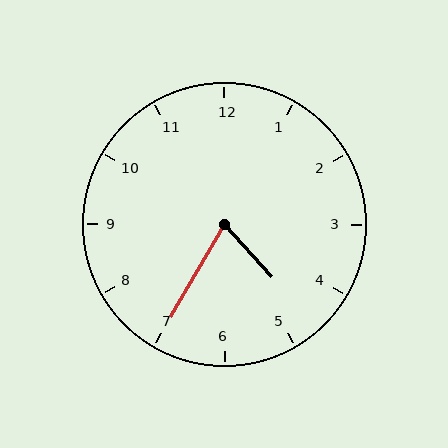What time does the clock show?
4:35.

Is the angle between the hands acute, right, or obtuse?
It is acute.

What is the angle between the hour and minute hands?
Approximately 72 degrees.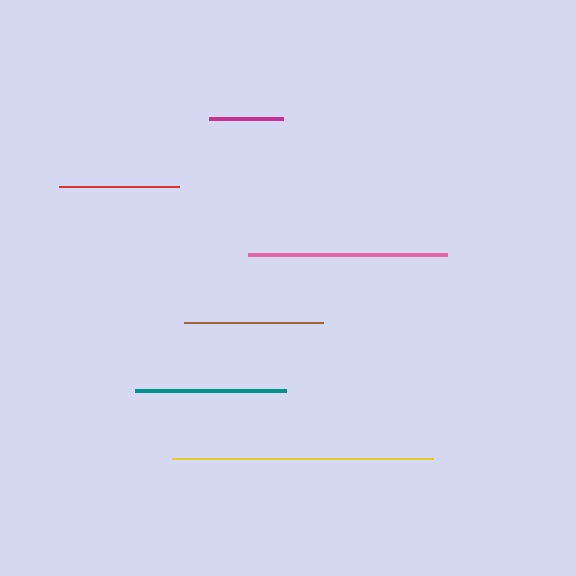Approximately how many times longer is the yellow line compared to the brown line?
The yellow line is approximately 1.9 times the length of the brown line.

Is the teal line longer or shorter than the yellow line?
The yellow line is longer than the teal line.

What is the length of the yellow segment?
The yellow segment is approximately 261 pixels long.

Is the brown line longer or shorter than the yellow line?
The yellow line is longer than the brown line.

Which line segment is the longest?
The yellow line is the longest at approximately 261 pixels.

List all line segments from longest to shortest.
From longest to shortest: yellow, pink, teal, brown, red, magenta.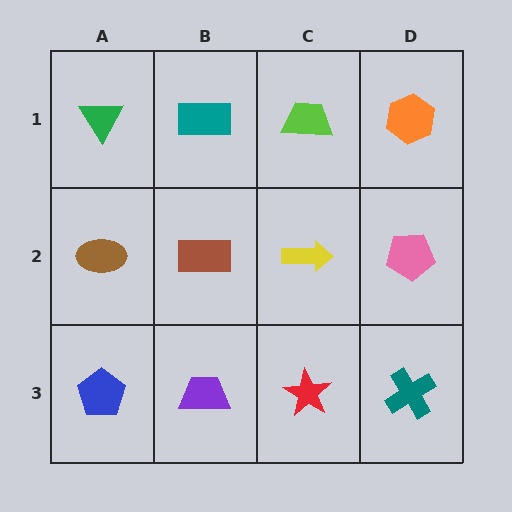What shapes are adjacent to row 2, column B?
A teal rectangle (row 1, column B), a purple trapezoid (row 3, column B), a brown ellipse (row 2, column A), a yellow arrow (row 2, column C).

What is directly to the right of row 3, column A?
A purple trapezoid.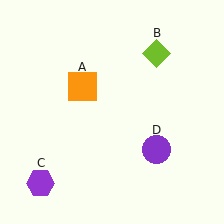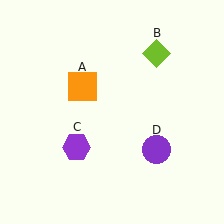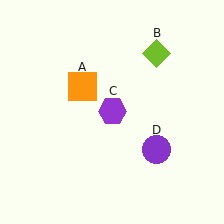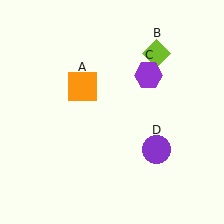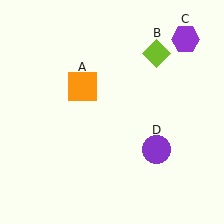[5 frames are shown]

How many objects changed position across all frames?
1 object changed position: purple hexagon (object C).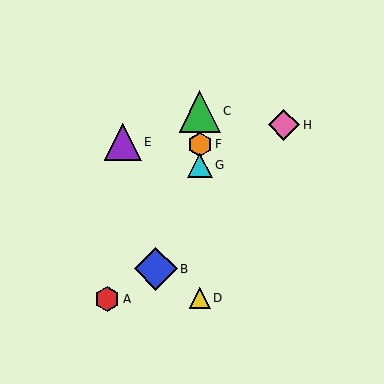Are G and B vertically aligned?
No, G is at x≈200 and B is at x≈156.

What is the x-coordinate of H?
Object H is at x≈284.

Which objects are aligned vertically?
Objects C, D, F, G are aligned vertically.